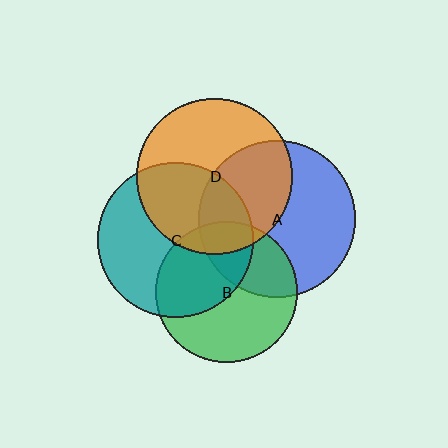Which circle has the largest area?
Circle A (blue).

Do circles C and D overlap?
Yes.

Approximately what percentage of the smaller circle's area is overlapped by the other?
Approximately 40%.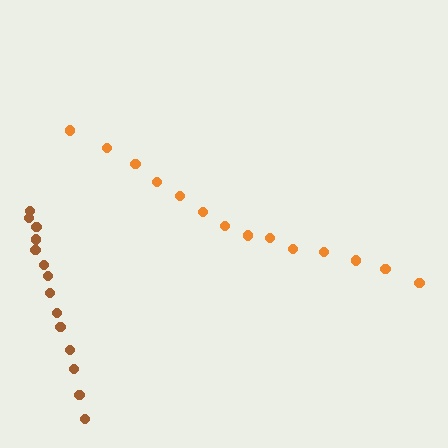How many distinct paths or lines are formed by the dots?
There are 2 distinct paths.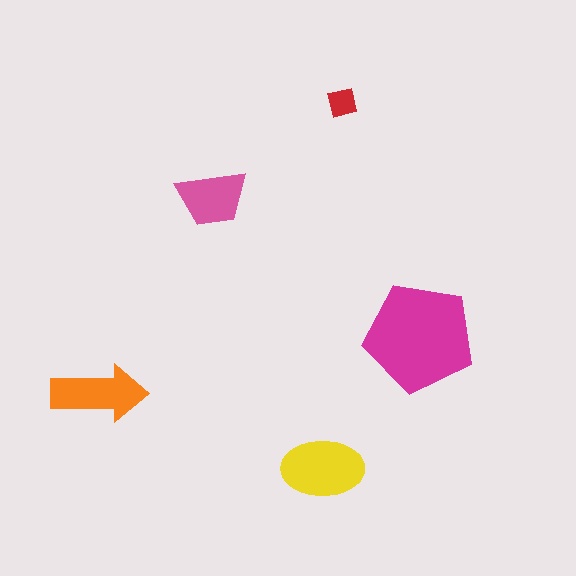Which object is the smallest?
The red square.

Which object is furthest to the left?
The orange arrow is leftmost.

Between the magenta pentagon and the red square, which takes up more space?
The magenta pentagon.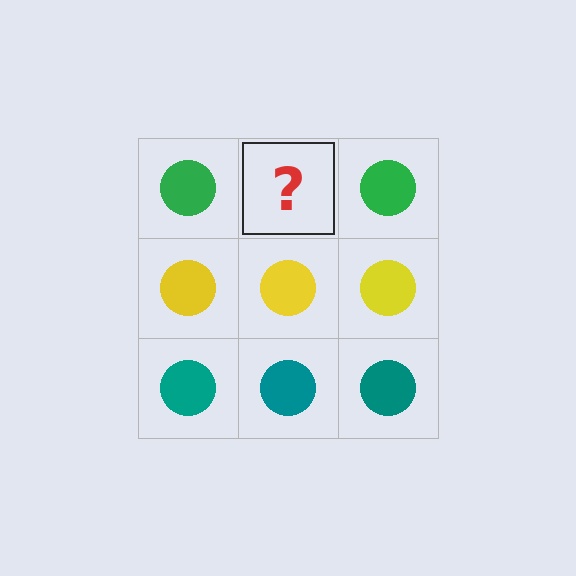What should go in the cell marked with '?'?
The missing cell should contain a green circle.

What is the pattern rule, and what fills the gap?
The rule is that each row has a consistent color. The gap should be filled with a green circle.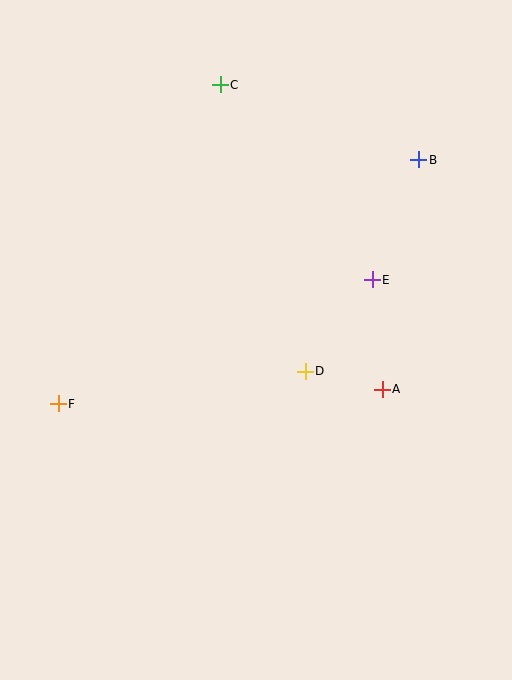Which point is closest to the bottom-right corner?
Point A is closest to the bottom-right corner.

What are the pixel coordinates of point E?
Point E is at (372, 280).